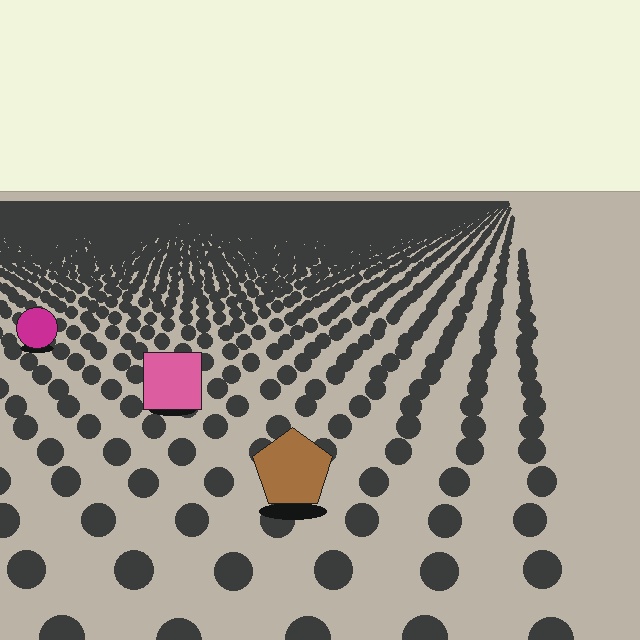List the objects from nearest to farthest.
From nearest to farthest: the brown pentagon, the pink square, the magenta circle.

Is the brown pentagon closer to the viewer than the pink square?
Yes. The brown pentagon is closer — you can tell from the texture gradient: the ground texture is coarser near it.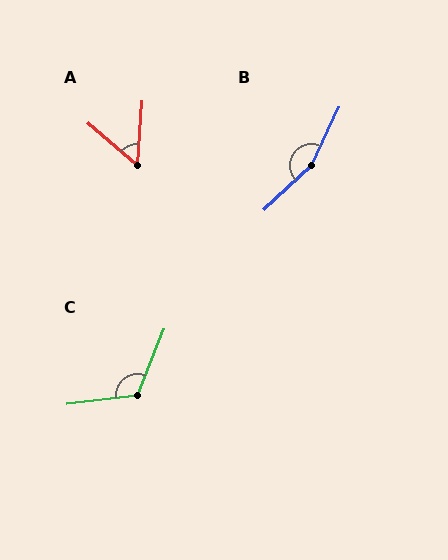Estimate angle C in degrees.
Approximately 118 degrees.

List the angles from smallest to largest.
A (53°), C (118°), B (158°).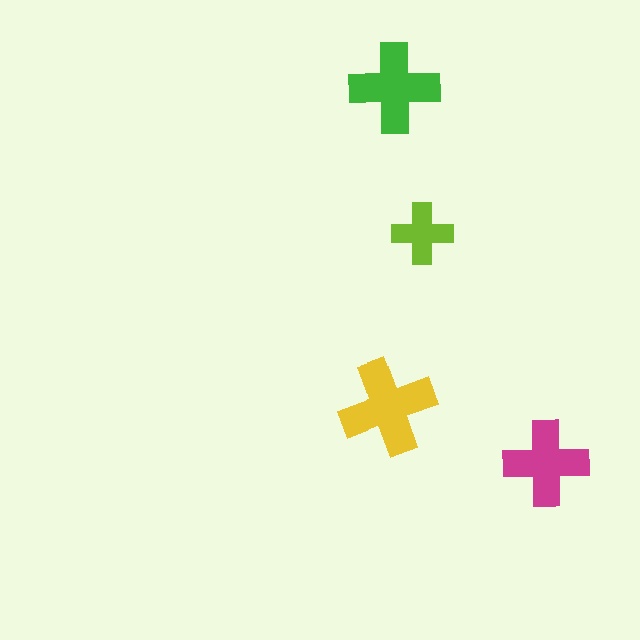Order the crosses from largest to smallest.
the yellow one, the green one, the magenta one, the lime one.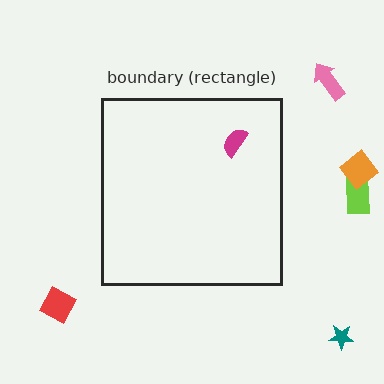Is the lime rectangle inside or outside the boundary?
Outside.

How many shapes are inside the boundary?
1 inside, 5 outside.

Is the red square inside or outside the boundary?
Outside.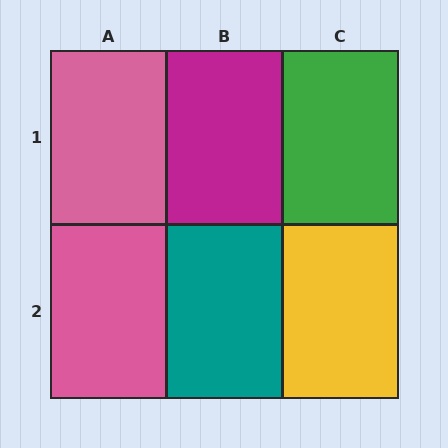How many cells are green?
1 cell is green.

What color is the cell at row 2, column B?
Teal.